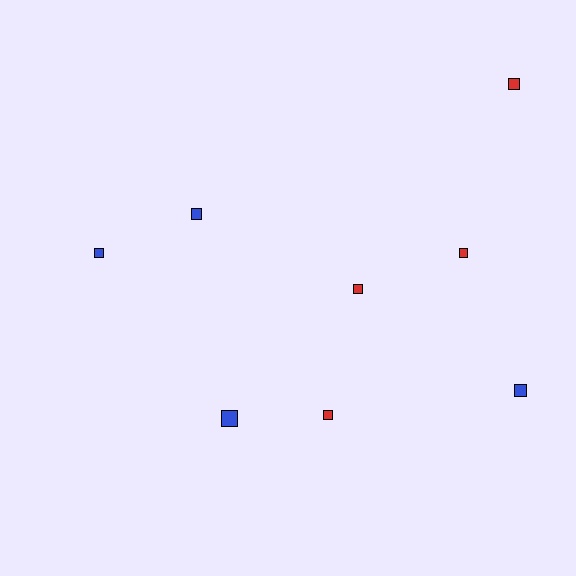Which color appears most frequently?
Red, with 4 objects.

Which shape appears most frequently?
Square, with 8 objects.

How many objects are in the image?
There are 8 objects.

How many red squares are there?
There are 4 red squares.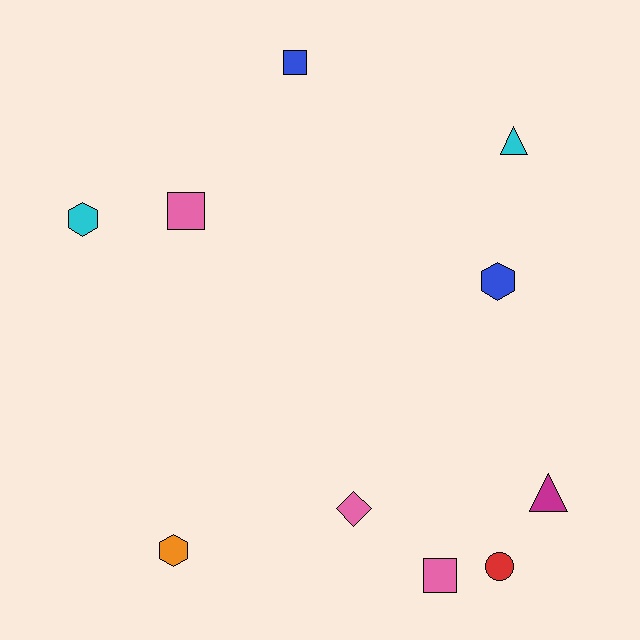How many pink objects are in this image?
There are 3 pink objects.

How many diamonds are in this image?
There is 1 diamond.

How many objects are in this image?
There are 10 objects.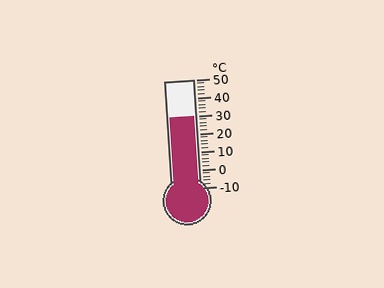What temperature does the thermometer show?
The thermometer shows approximately 30°C.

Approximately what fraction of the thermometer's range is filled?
The thermometer is filled to approximately 65% of its range.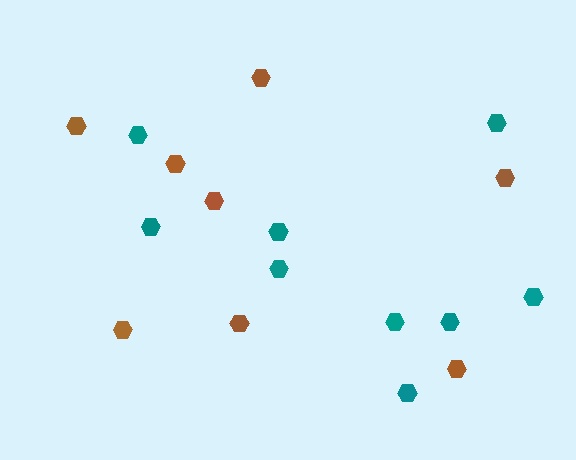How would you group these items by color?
There are 2 groups: one group of teal hexagons (9) and one group of brown hexagons (8).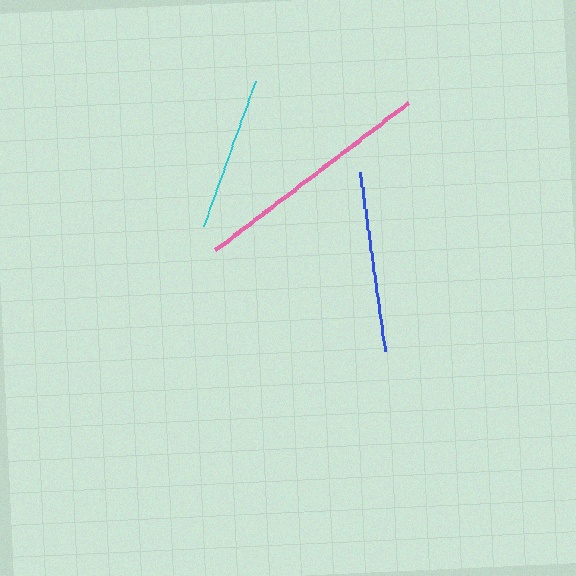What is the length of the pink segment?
The pink segment is approximately 242 pixels long.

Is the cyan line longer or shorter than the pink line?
The pink line is longer than the cyan line.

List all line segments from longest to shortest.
From longest to shortest: pink, blue, cyan.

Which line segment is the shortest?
The cyan line is the shortest at approximately 153 pixels.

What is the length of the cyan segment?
The cyan segment is approximately 153 pixels long.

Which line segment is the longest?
The pink line is the longest at approximately 242 pixels.